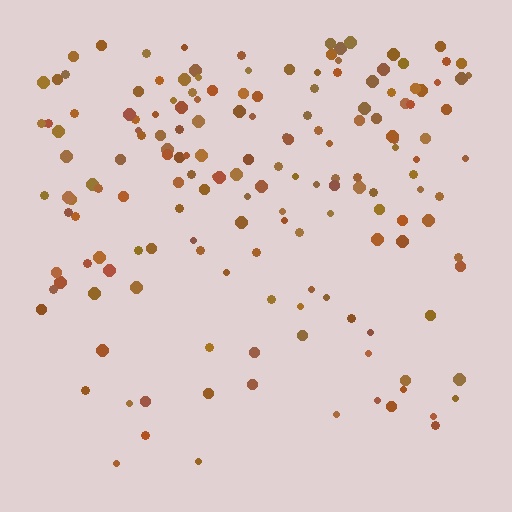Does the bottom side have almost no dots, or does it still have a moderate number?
Still a moderate number, just noticeably fewer than the top.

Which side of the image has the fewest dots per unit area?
The bottom.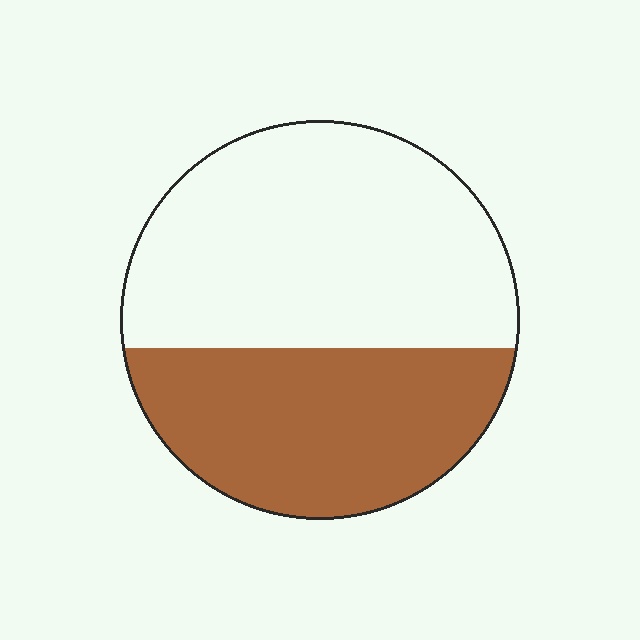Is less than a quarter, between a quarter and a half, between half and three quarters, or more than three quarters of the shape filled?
Between a quarter and a half.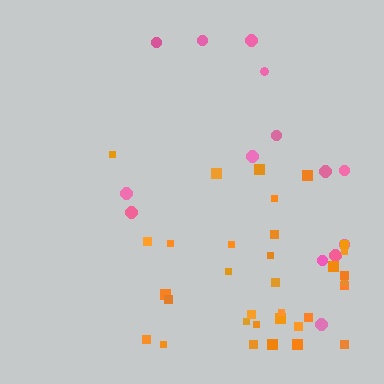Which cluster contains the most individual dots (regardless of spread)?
Orange (34).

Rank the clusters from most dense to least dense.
orange, pink.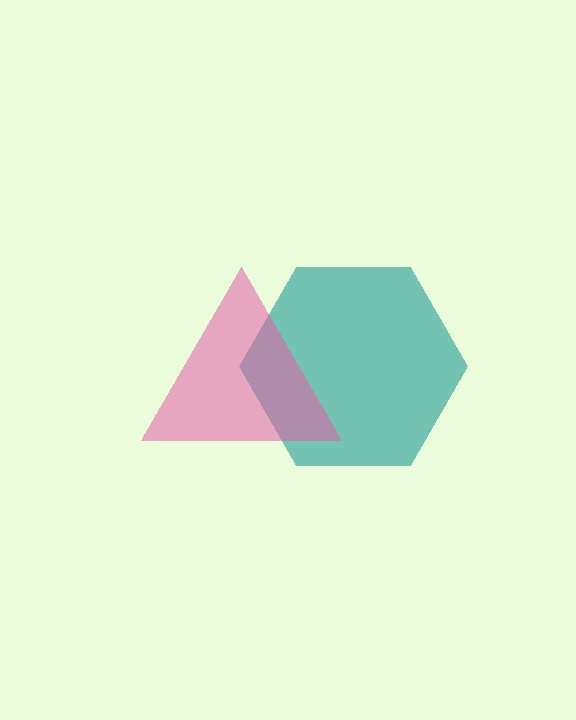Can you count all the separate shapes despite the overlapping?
Yes, there are 2 separate shapes.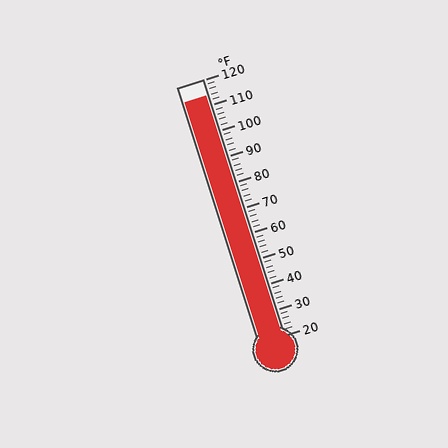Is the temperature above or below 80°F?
The temperature is above 80°F.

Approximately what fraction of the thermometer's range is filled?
The thermometer is filled to approximately 95% of its range.